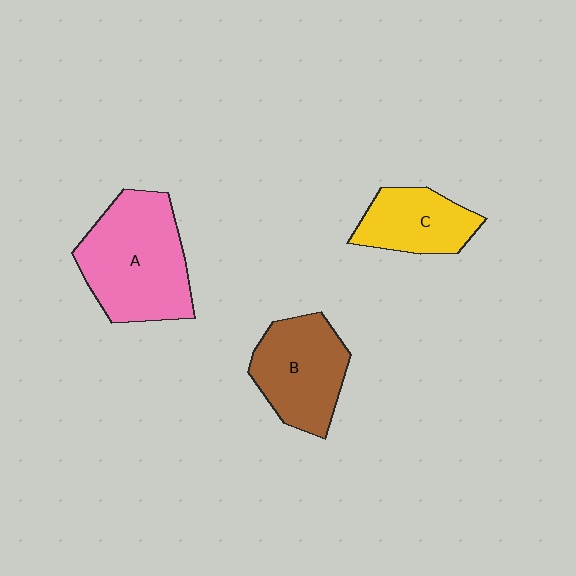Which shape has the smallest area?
Shape C (yellow).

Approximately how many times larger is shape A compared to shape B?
Approximately 1.3 times.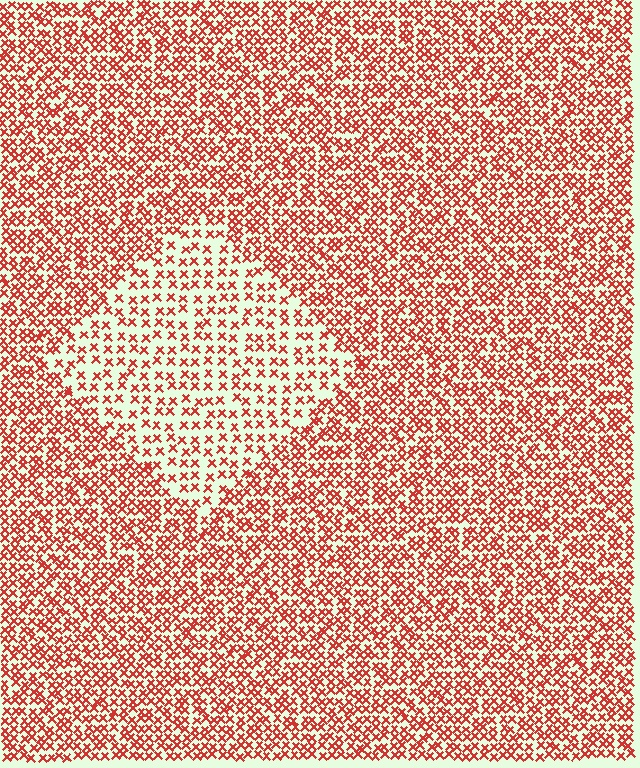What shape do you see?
I see a diamond.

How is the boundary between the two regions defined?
The boundary is defined by a change in element density (approximately 2.0x ratio). All elements are the same color, size, and shape.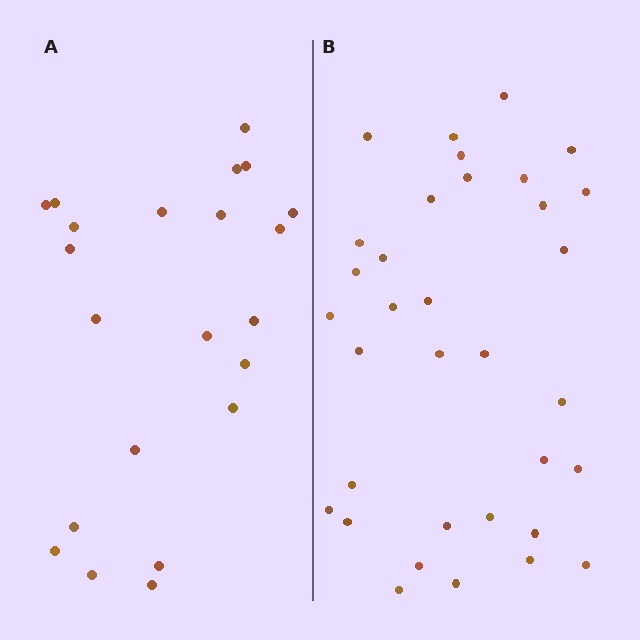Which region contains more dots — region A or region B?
Region B (the right region) has more dots.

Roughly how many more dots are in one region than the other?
Region B has roughly 12 or so more dots than region A.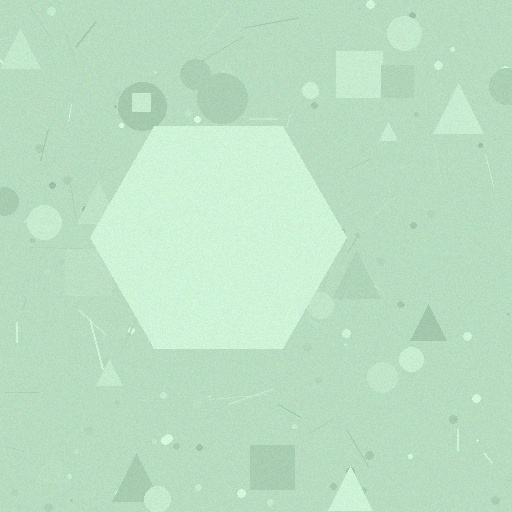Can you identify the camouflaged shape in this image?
The camouflaged shape is a hexagon.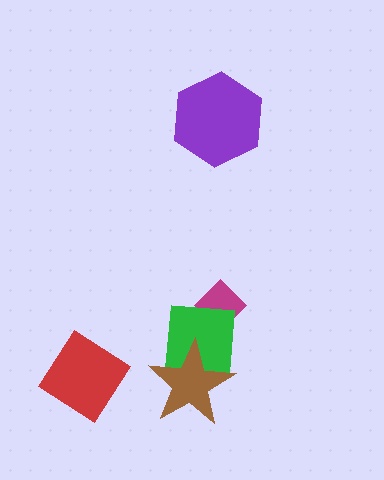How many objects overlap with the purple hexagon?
0 objects overlap with the purple hexagon.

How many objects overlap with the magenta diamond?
1 object overlaps with the magenta diamond.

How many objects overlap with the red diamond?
0 objects overlap with the red diamond.